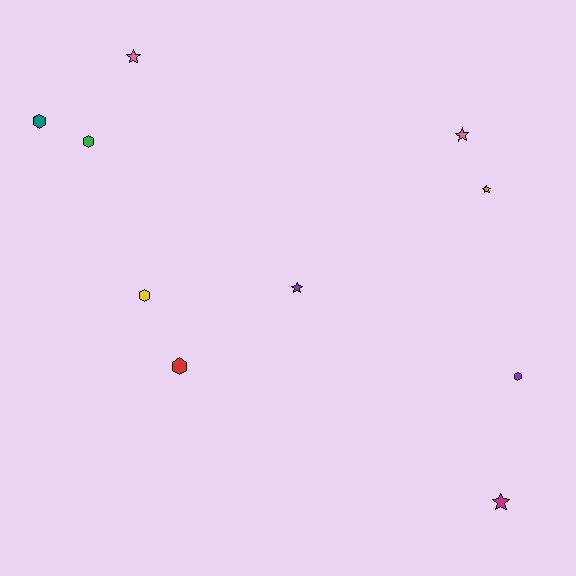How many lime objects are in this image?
There are no lime objects.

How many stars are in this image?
There are 5 stars.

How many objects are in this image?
There are 10 objects.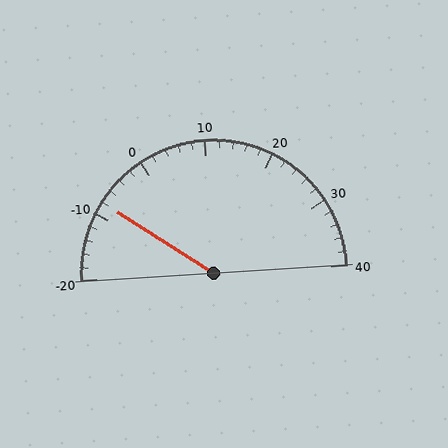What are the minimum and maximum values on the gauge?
The gauge ranges from -20 to 40.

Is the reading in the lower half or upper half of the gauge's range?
The reading is in the lower half of the range (-20 to 40).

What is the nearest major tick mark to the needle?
The nearest major tick mark is -10.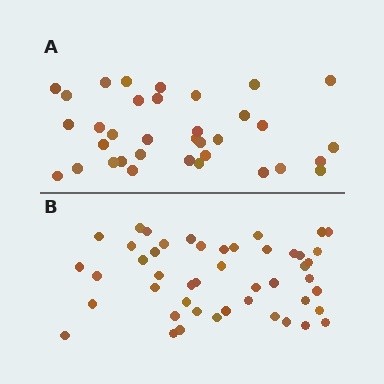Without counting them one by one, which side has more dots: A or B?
Region B (the bottom region) has more dots.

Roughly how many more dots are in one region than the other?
Region B has roughly 12 or so more dots than region A.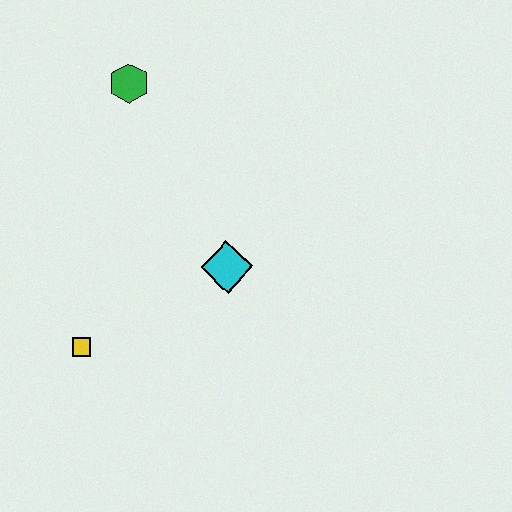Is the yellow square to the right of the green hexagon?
No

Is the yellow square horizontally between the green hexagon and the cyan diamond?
No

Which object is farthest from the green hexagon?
The yellow square is farthest from the green hexagon.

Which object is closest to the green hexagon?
The cyan diamond is closest to the green hexagon.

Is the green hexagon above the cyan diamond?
Yes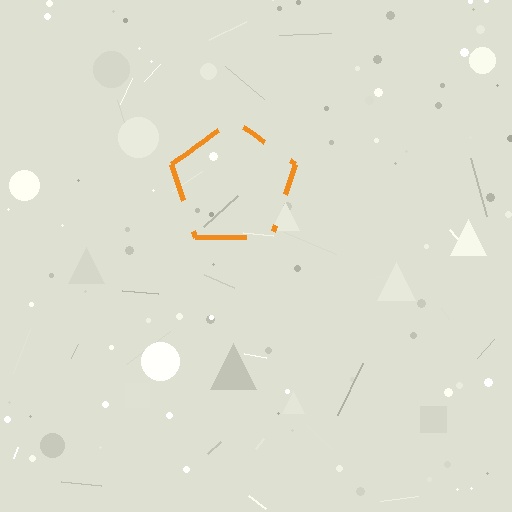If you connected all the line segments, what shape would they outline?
They would outline a pentagon.